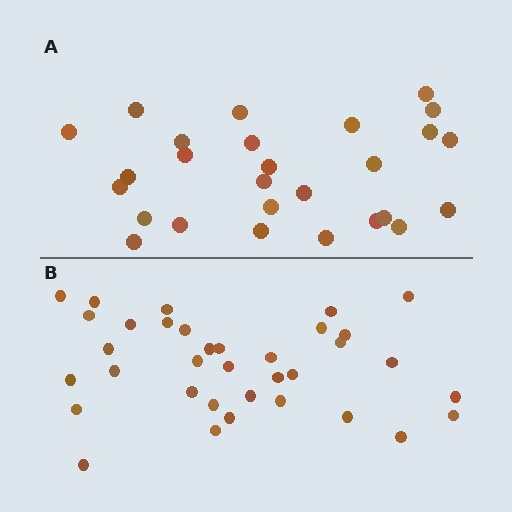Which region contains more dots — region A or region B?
Region B (the bottom region) has more dots.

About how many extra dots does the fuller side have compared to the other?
Region B has roughly 8 or so more dots than region A.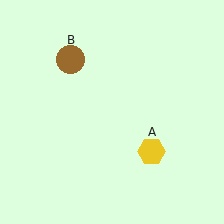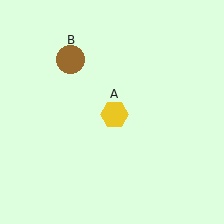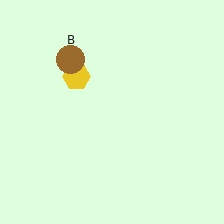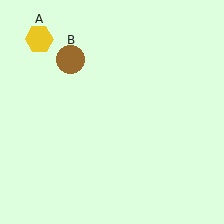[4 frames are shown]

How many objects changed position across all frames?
1 object changed position: yellow hexagon (object A).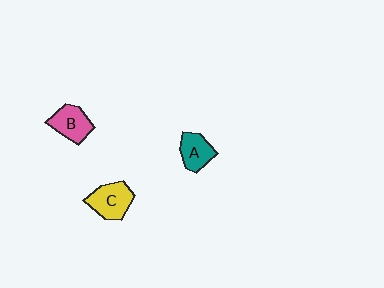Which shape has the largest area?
Shape C (yellow).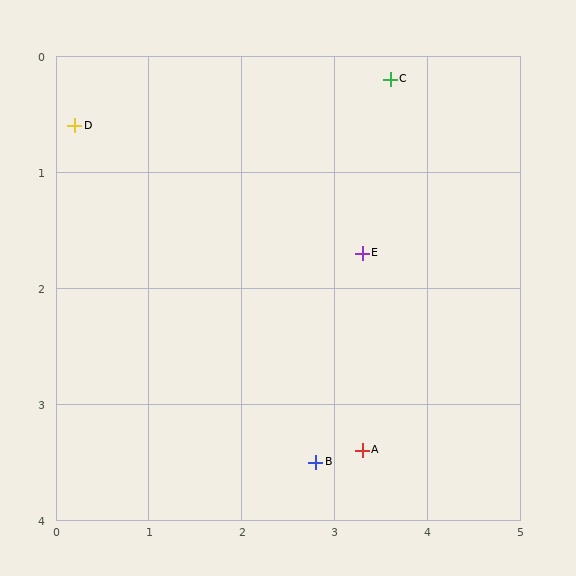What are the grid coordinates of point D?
Point D is at approximately (0.2, 0.6).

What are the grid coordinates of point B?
Point B is at approximately (2.8, 3.5).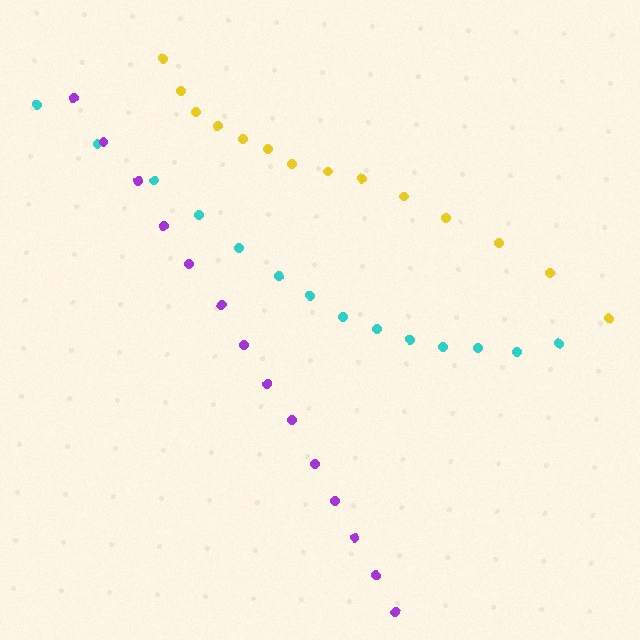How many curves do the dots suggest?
There are 3 distinct paths.